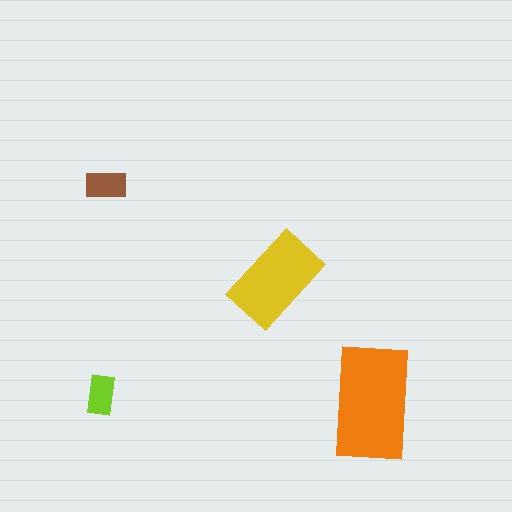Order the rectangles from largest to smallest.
the orange one, the yellow one, the brown one, the lime one.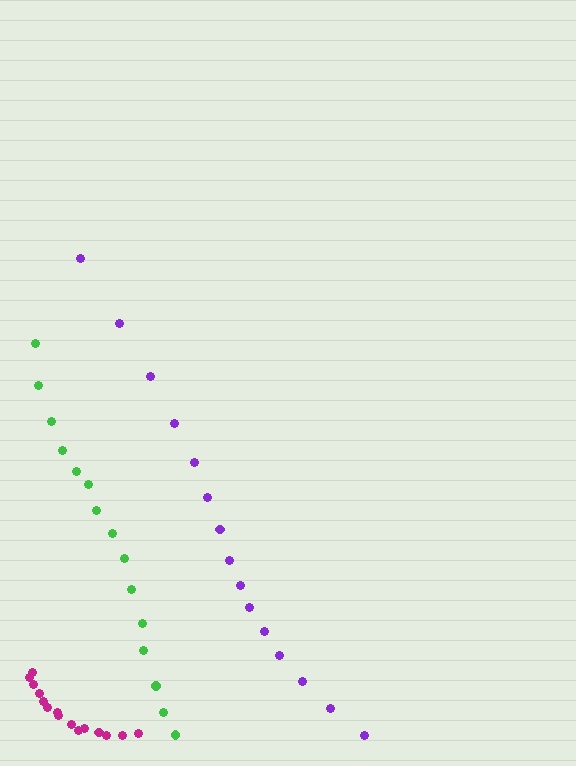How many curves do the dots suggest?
There are 3 distinct paths.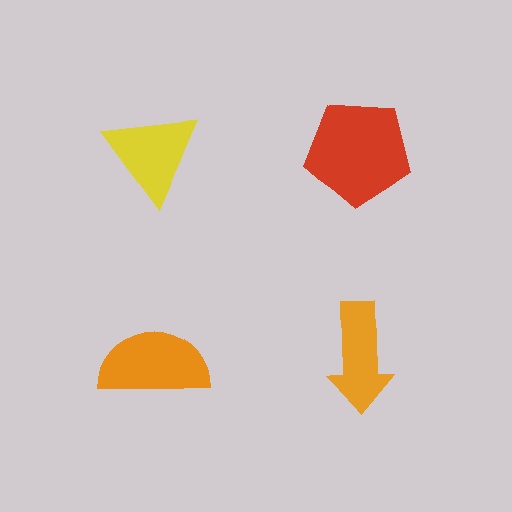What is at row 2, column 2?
An orange arrow.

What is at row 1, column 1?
A yellow triangle.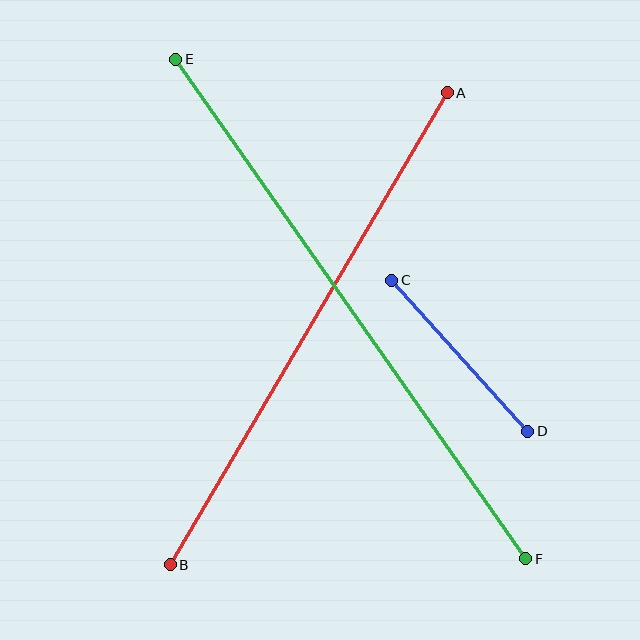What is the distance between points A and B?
The distance is approximately 547 pixels.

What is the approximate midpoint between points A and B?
The midpoint is at approximately (309, 329) pixels.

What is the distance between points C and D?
The distance is approximately 203 pixels.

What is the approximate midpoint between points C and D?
The midpoint is at approximately (460, 356) pixels.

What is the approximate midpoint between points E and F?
The midpoint is at approximately (351, 309) pixels.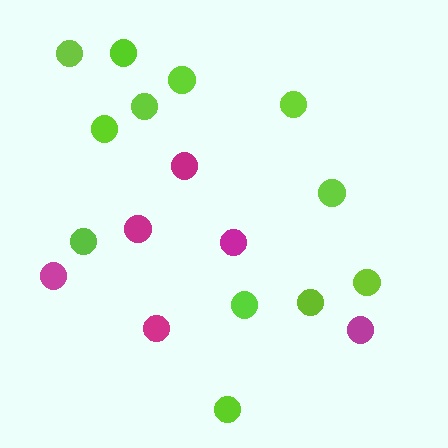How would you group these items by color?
There are 2 groups: one group of lime circles (12) and one group of magenta circles (6).